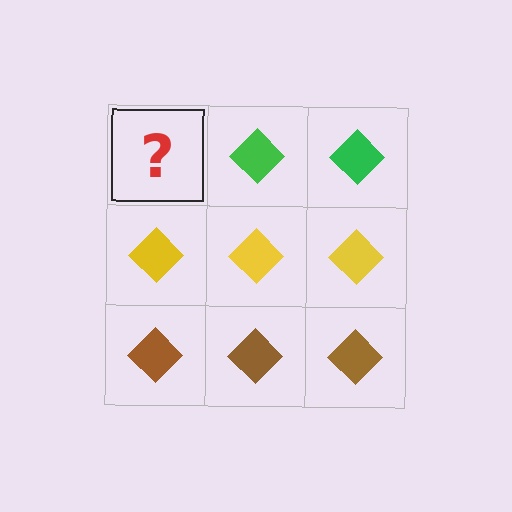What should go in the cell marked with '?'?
The missing cell should contain a green diamond.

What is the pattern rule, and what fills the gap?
The rule is that each row has a consistent color. The gap should be filled with a green diamond.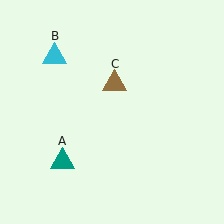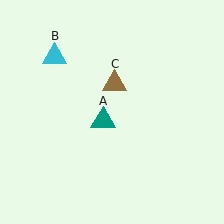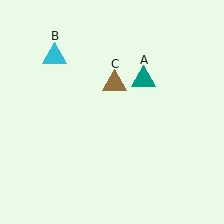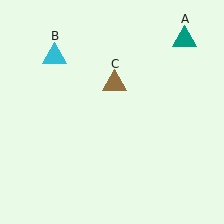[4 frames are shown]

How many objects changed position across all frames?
1 object changed position: teal triangle (object A).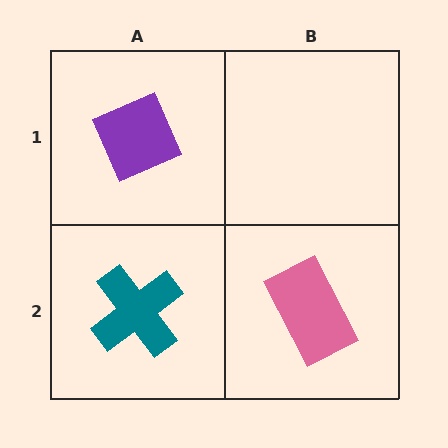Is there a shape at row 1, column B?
No, that cell is empty.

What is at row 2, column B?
A pink rectangle.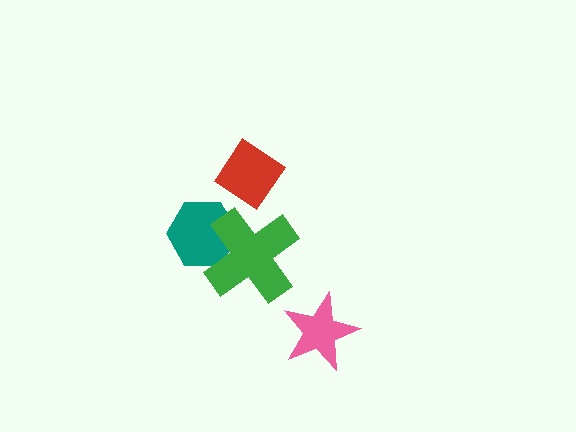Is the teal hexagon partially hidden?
Yes, it is partially covered by another shape.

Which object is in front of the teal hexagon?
The green cross is in front of the teal hexagon.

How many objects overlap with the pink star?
0 objects overlap with the pink star.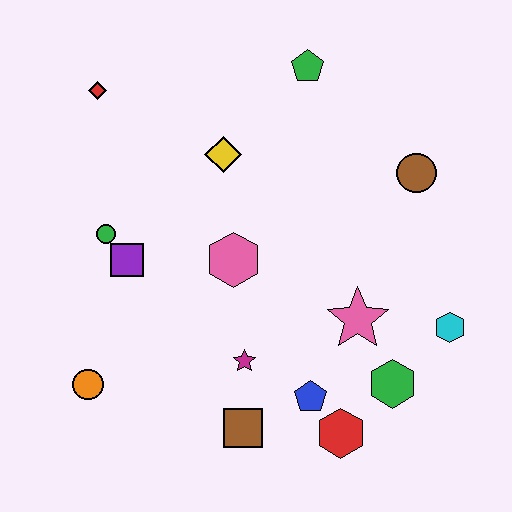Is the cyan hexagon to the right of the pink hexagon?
Yes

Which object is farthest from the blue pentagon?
The red diamond is farthest from the blue pentagon.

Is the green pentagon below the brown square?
No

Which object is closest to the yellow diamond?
The pink hexagon is closest to the yellow diamond.